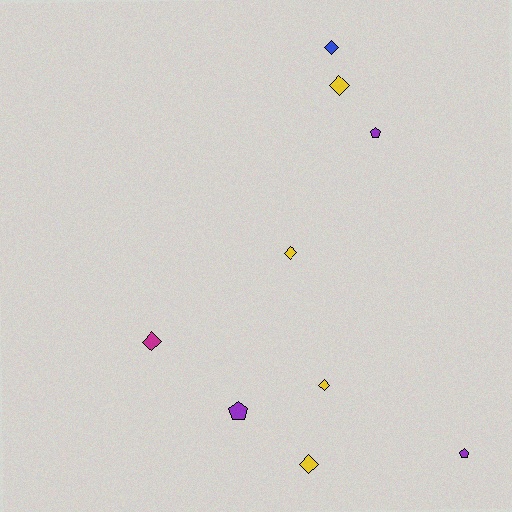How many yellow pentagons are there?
There are no yellow pentagons.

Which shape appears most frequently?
Diamond, with 6 objects.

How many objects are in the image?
There are 9 objects.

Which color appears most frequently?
Yellow, with 4 objects.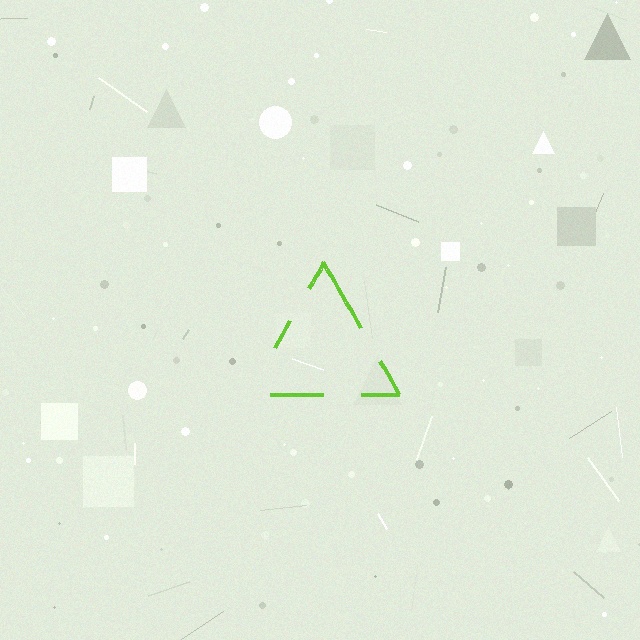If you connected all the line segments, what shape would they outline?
They would outline a triangle.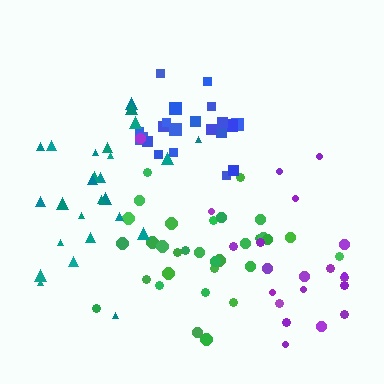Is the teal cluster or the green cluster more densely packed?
Green.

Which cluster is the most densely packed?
Blue.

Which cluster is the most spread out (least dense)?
Purple.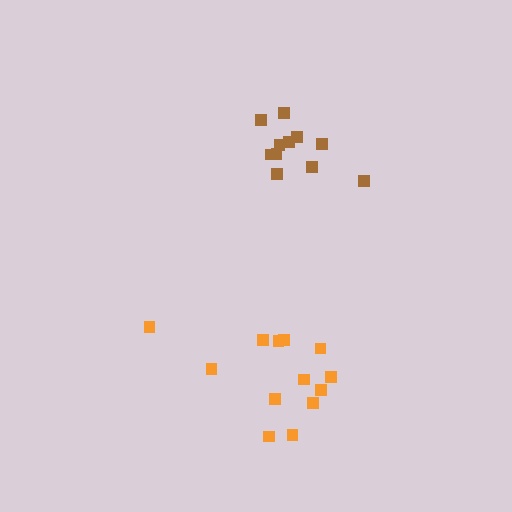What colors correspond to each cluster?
The clusters are colored: orange, brown.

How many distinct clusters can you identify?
There are 2 distinct clusters.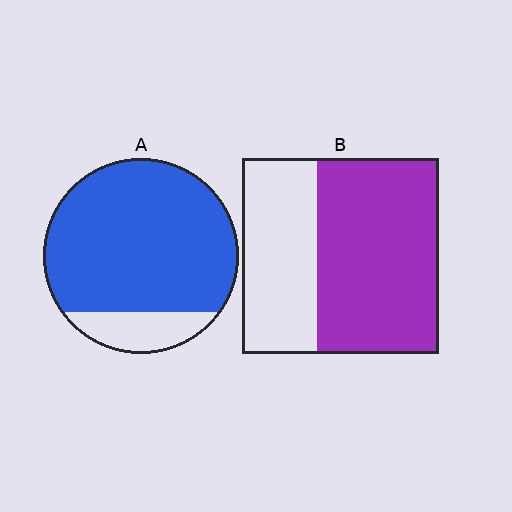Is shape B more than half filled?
Yes.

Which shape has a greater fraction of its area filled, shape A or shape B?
Shape A.